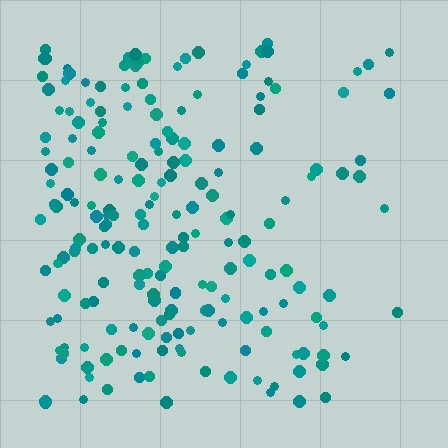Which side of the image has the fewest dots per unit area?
The right.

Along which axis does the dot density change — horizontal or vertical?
Horizontal.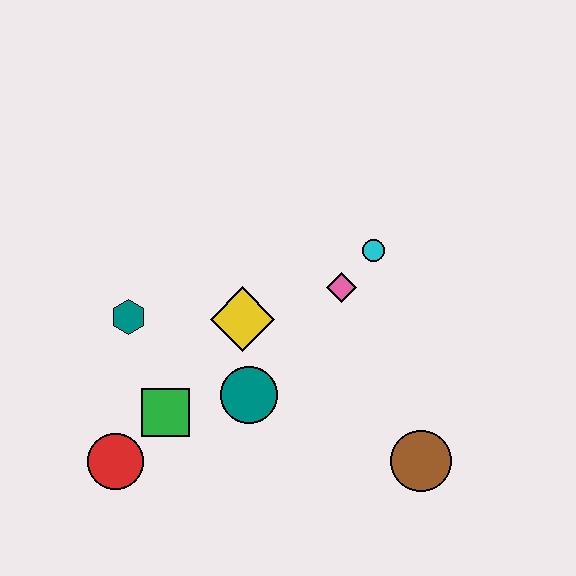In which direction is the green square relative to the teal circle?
The green square is to the left of the teal circle.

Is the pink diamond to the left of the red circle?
No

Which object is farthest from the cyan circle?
The red circle is farthest from the cyan circle.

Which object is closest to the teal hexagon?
The green square is closest to the teal hexagon.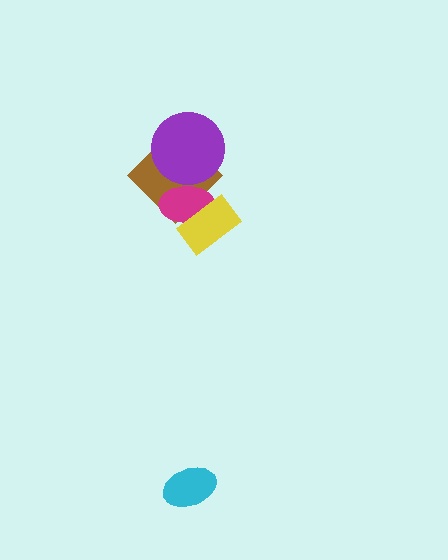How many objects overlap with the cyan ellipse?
0 objects overlap with the cyan ellipse.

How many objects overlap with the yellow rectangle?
2 objects overlap with the yellow rectangle.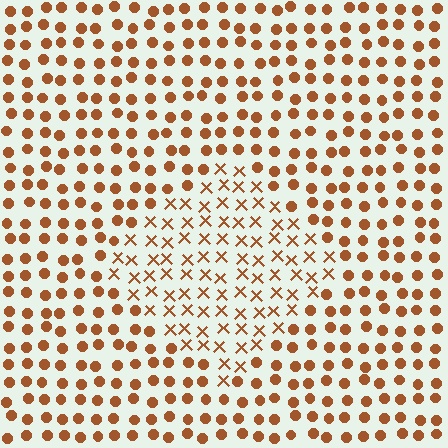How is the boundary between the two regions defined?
The boundary is defined by a change in element shape: X marks inside vs. circles outside. All elements share the same color and spacing.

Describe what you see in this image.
The image is filled with small brown elements arranged in a uniform grid. A diamond-shaped region contains X marks, while the surrounding area contains circles. The boundary is defined purely by the change in element shape.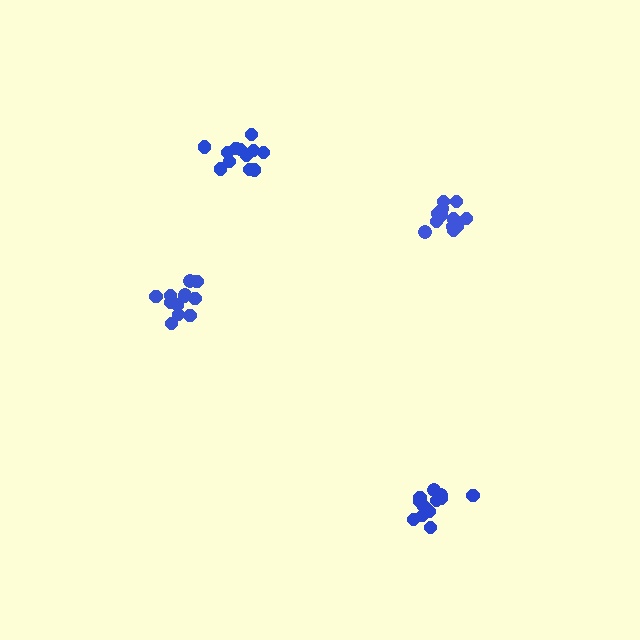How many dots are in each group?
Group 1: 12 dots, Group 2: 12 dots, Group 3: 14 dots, Group 4: 12 dots (50 total).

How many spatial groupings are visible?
There are 4 spatial groupings.